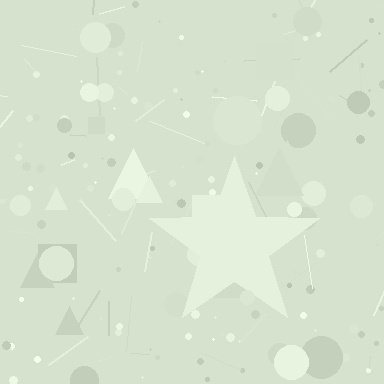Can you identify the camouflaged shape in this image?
The camouflaged shape is a star.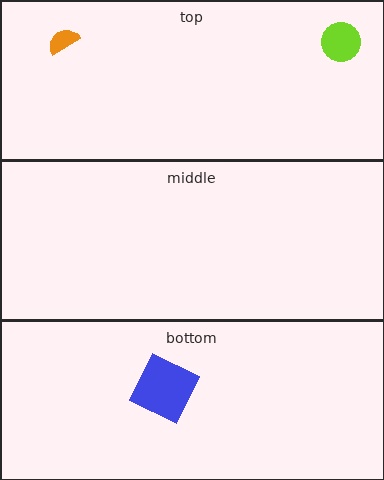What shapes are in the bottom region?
The blue square.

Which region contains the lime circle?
The top region.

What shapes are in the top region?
The lime circle, the orange semicircle.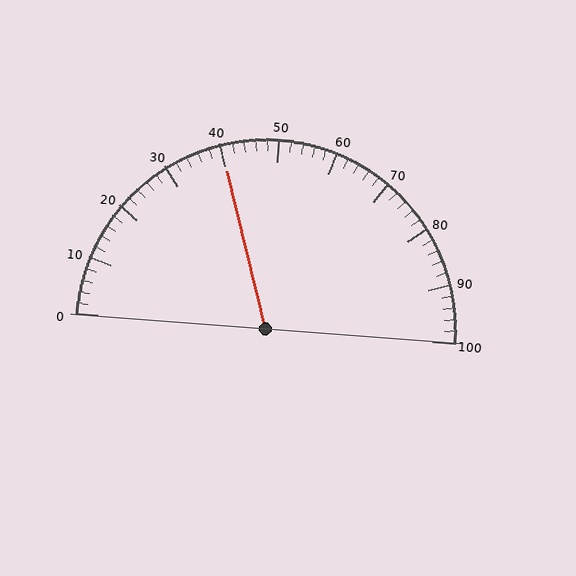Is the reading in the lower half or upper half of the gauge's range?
The reading is in the lower half of the range (0 to 100).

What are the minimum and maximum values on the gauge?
The gauge ranges from 0 to 100.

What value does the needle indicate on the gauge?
The needle indicates approximately 40.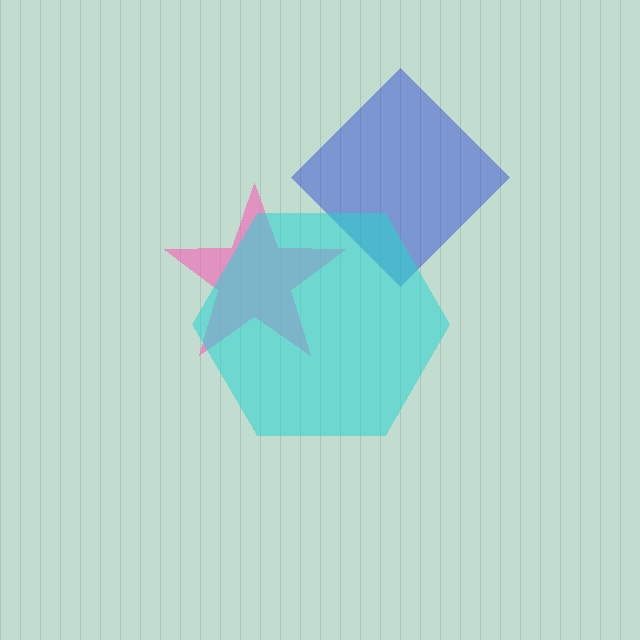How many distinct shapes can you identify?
There are 3 distinct shapes: a blue diamond, a pink star, a cyan hexagon.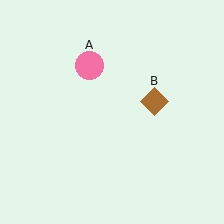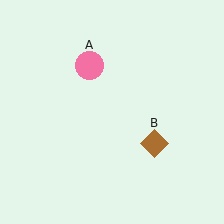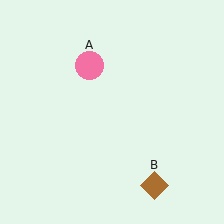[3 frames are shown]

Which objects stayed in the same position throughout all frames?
Pink circle (object A) remained stationary.